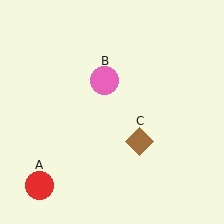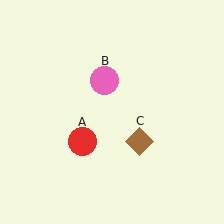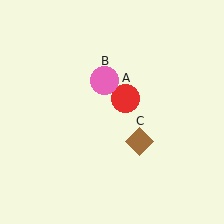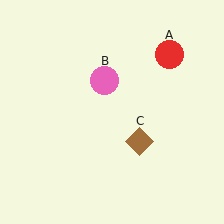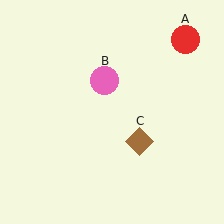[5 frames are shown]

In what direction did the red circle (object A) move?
The red circle (object A) moved up and to the right.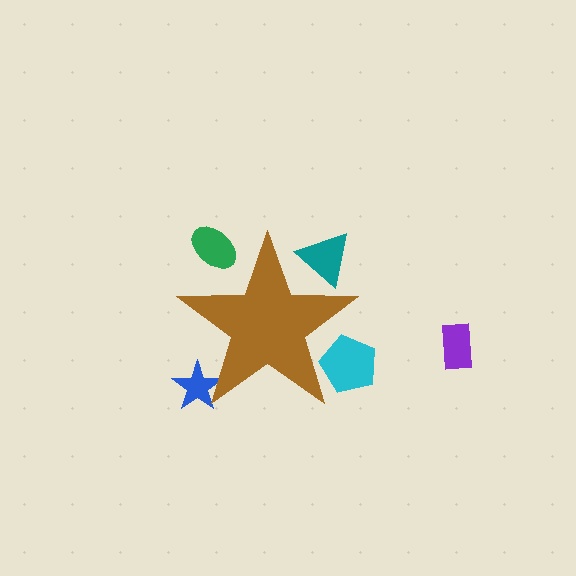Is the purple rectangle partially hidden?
No, the purple rectangle is fully visible.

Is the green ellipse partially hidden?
Yes, the green ellipse is partially hidden behind the brown star.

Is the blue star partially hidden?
Yes, the blue star is partially hidden behind the brown star.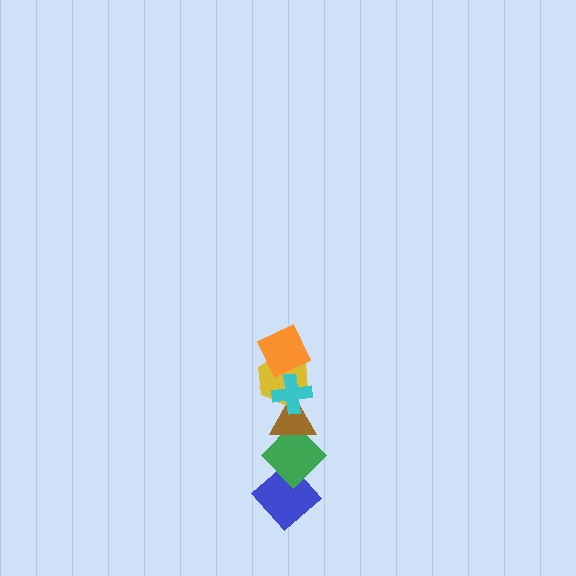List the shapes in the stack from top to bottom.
From top to bottom: the orange square, the cyan cross, the yellow hexagon, the brown triangle, the green diamond, the blue diamond.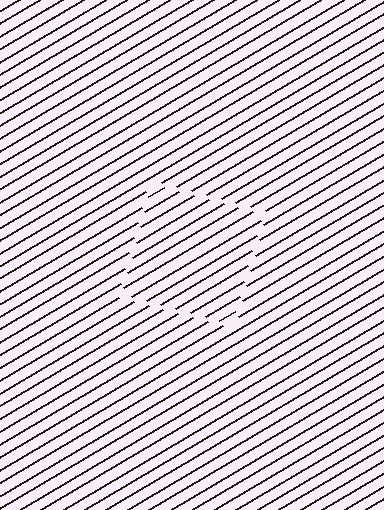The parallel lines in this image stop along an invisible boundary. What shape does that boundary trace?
An illusory square. The interior of the shape contains the same grating, shifted by half a period — the contour is defined by the phase discontinuity where line-ends from the inner and outer gratings abut.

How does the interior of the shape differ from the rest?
The interior of the shape contains the same grating, shifted by half a period — the contour is defined by the phase discontinuity where line-ends from the inner and outer gratings abut.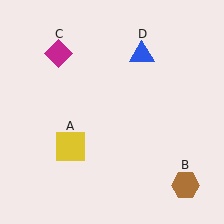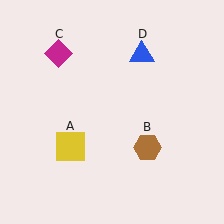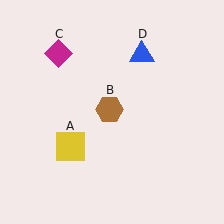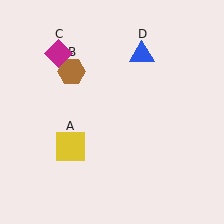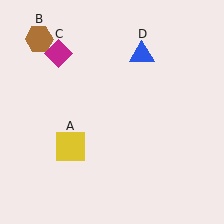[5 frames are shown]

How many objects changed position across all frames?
1 object changed position: brown hexagon (object B).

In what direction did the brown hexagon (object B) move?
The brown hexagon (object B) moved up and to the left.